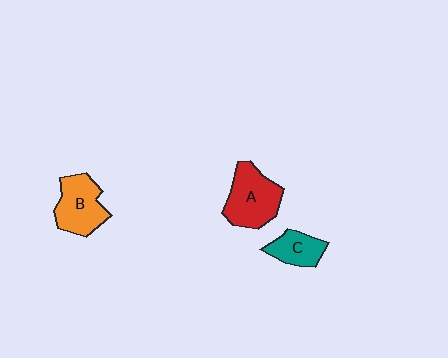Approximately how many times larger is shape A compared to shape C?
Approximately 1.7 times.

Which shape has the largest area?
Shape A (red).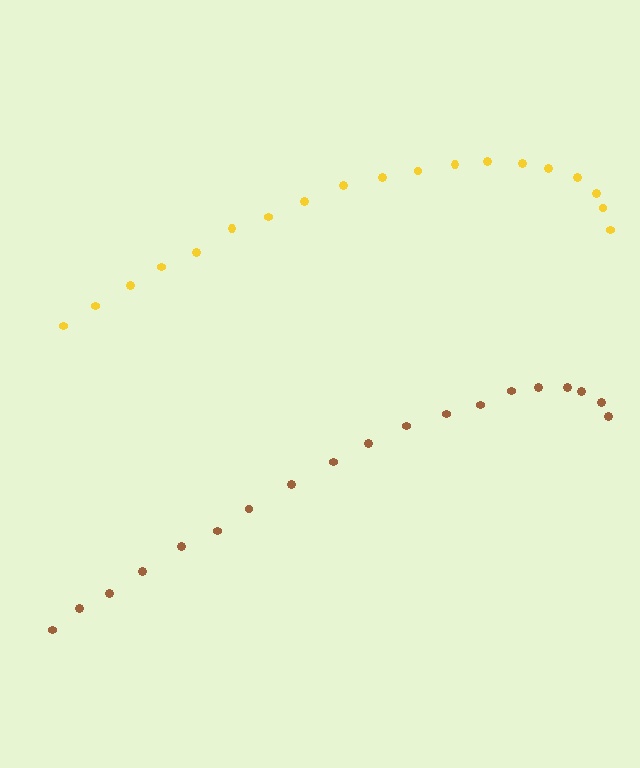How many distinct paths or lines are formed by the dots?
There are 2 distinct paths.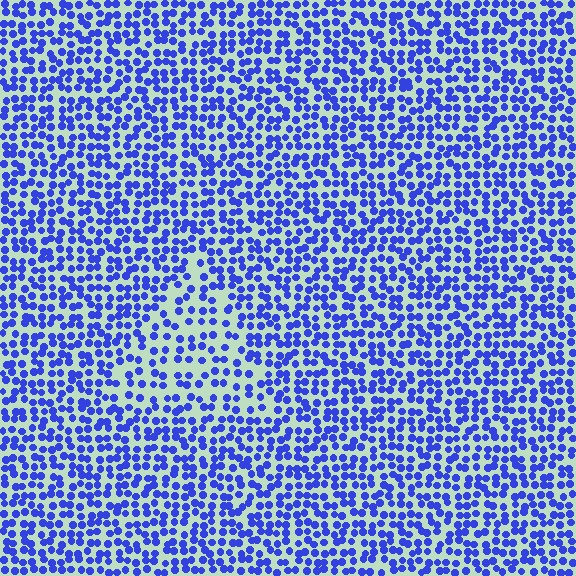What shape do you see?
I see a triangle.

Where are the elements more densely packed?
The elements are more densely packed outside the triangle boundary.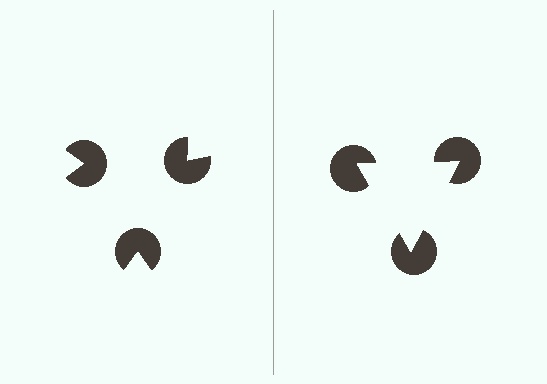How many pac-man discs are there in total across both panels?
6 — 3 on each side.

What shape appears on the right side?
An illusory triangle.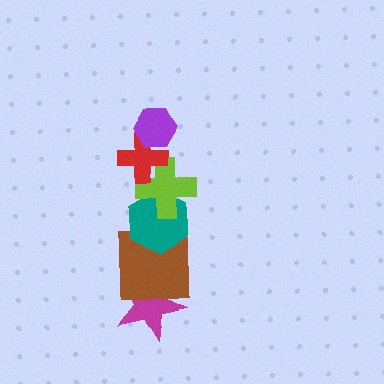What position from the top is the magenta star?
The magenta star is 6th from the top.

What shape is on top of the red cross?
The purple hexagon is on top of the red cross.